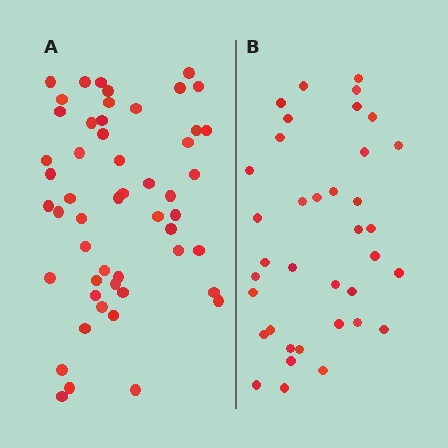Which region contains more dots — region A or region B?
Region A (the left region) has more dots.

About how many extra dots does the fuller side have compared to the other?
Region A has approximately 15 more dots than region B.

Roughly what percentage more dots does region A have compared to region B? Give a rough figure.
About 40% more.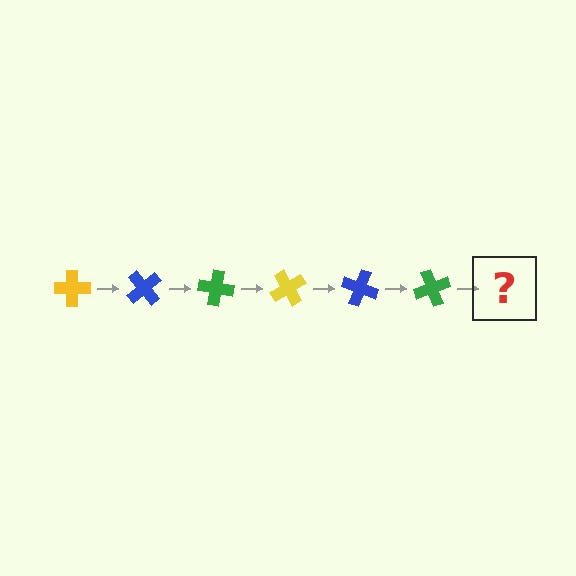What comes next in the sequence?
The next element should be a yellow cross, rotated 300 degrees from the start.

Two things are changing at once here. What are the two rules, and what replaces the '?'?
The two rules are that it rotates 50 degrees each step and the color cycles through yellow, blue, and green. The '?' should be a yellow cross, rotated 300 degrees from the start.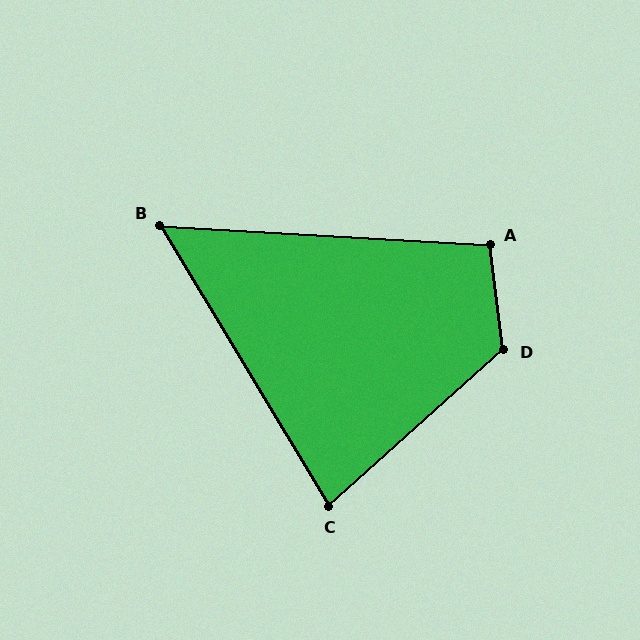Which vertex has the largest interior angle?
D, at approximately 124 degrees.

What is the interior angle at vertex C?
Approximately 79 degrees (acute).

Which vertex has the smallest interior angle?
B, at approximately 56 degrees.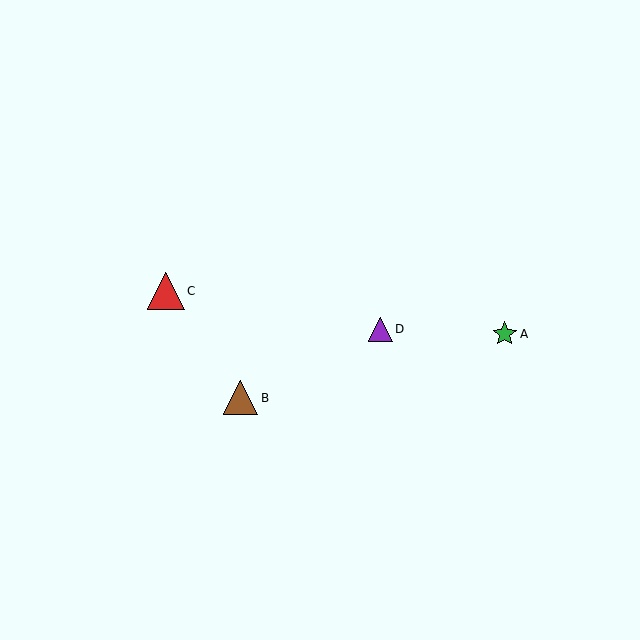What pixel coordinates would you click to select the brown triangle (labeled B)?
Click at (241, 398) to select the brown triangle B.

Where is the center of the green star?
The center of the green star is at (505, 334).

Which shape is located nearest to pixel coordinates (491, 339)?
The green star (labeled A) at (505, 334) is nearest to that location.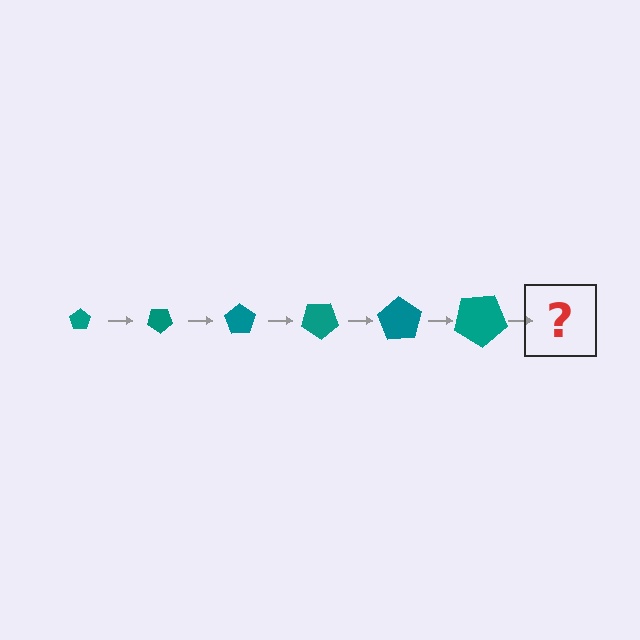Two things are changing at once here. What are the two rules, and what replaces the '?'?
The two rules are that the pentagon grows larger each step and it rotates 35 degrees each step. The '?' should be a pentagon, larger than the previous one and rotated 210 degrees from the start.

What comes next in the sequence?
The next element should be a pentagon, larger than the previous one and rotated 210 degrees from the start.